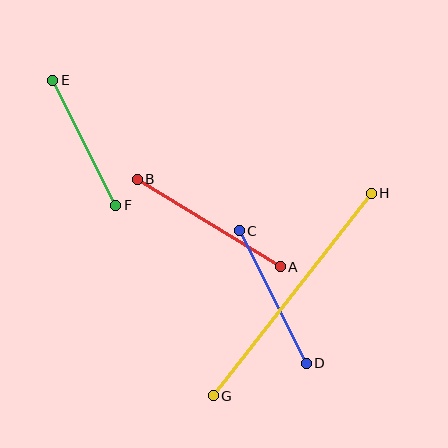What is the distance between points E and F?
The distance is approximately 140 pixels.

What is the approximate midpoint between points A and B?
The midpoint is at approximately (209, 223) pixels.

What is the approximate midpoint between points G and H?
The midpoint is at approximately (292, 295) pixels.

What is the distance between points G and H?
The distance is approximately 257 pixels.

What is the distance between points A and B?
The distance is approximately 168 pixels.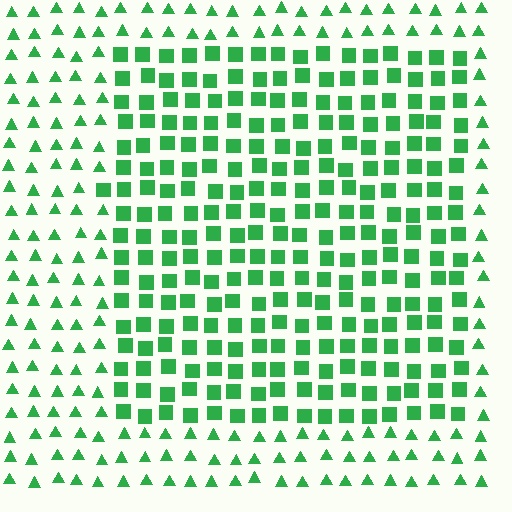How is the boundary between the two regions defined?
The boundary is defined by a change in element shape: squares inside vs. triangles outside. All elements share the same color and spacing.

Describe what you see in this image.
The image is filled with small green elements arranged in a uniform grid. A rectangle-shaped region contains squares, while the surrounding area contains triangles. The boundary is defined purely by the change in element shape.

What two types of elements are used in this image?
The image uses squares inside the rectangle region and triangles outside it.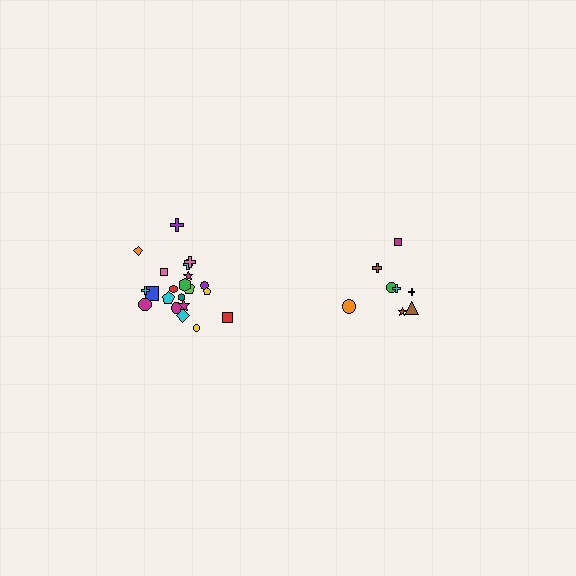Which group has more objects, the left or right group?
The left group.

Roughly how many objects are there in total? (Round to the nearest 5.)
Roughly 30 objects in total.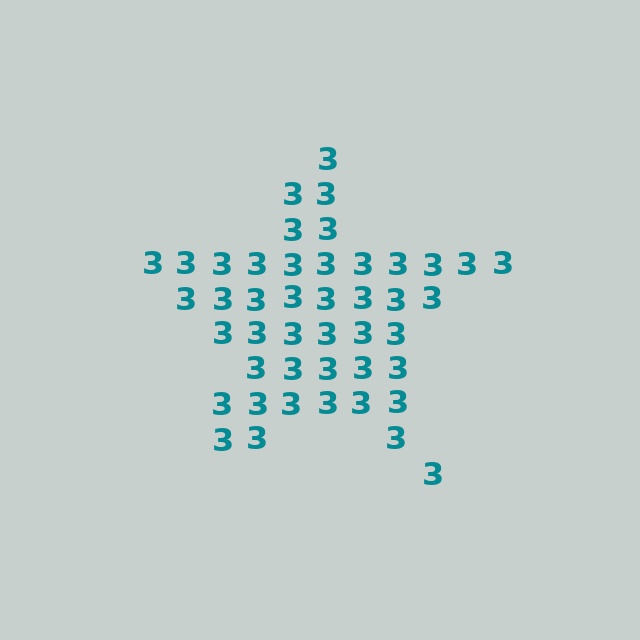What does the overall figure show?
The overall figure shows a star.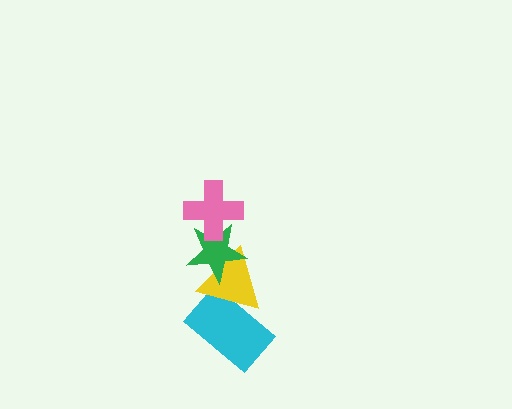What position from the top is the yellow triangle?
The yellow triangle is 3rd from the top.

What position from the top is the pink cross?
The pink cross is 1st from the top.